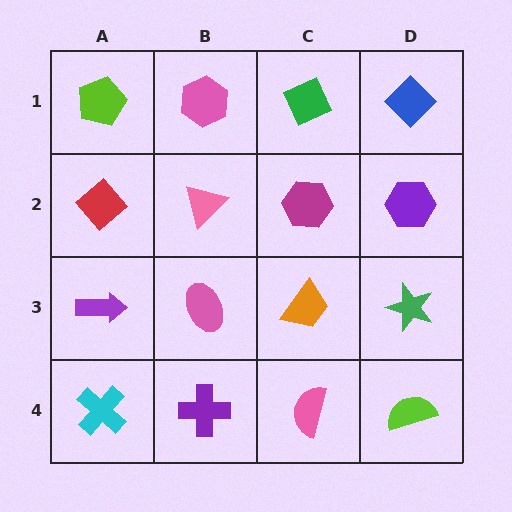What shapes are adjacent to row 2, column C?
A green diamond (row 1, column C), an orange trapezoid (row 3, column C), a pink triangle (row 2, column B), a purple hexagon (row 2, column D).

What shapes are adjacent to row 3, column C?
A magenta hexagon (row 2, column C), a pink semicircle (row 4, column C), a pink ellipse (row 3, column B), a green star (row 3, column D).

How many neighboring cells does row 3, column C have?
4.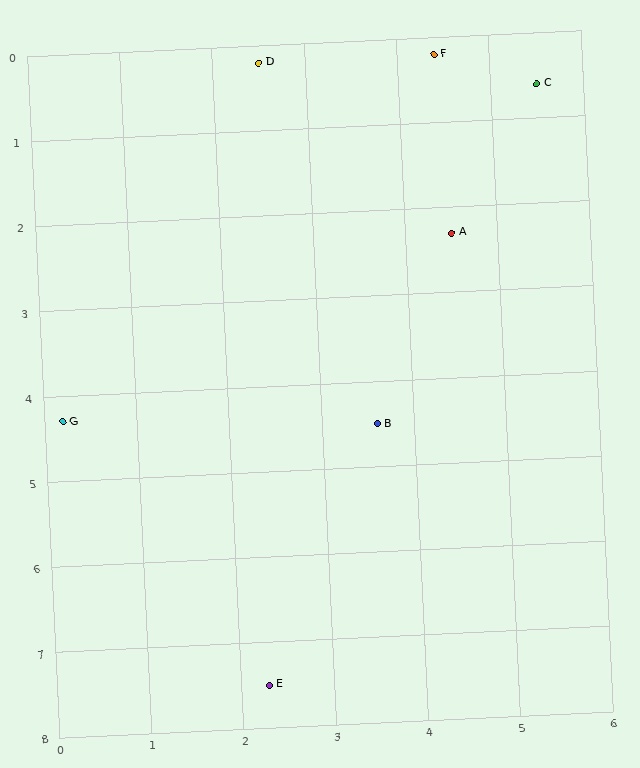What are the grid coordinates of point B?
Point B is at approximately (3.6, 4.5).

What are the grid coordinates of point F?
Point F is at approximately (4.4, 0.2).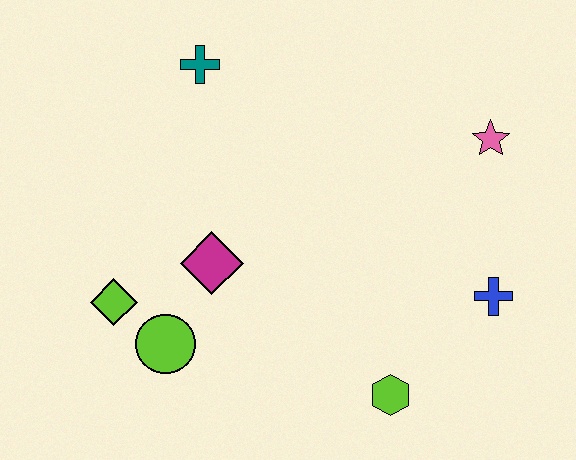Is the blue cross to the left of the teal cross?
No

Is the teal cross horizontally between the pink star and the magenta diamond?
No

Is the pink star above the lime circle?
Yes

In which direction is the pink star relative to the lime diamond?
The pink star is to the right of the lime diamond.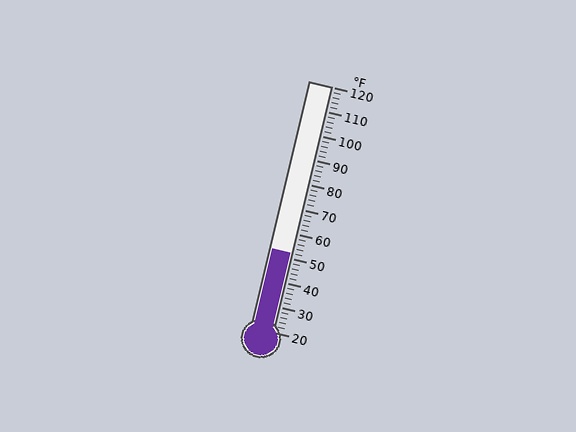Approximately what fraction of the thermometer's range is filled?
The thermometer is filled to approximately 30% of its range.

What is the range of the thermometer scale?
The thermometer scale ranges from 20°F to 120°F.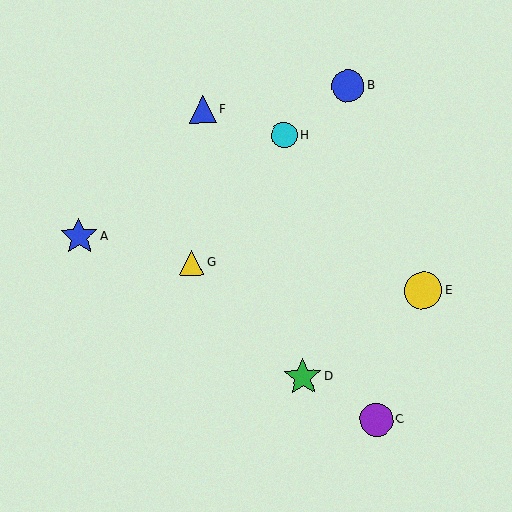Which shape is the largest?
The green star (labeled D) is the largest.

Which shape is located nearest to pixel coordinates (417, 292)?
The yellow circle (labeled E) at (423, 290) is nearest to that location.